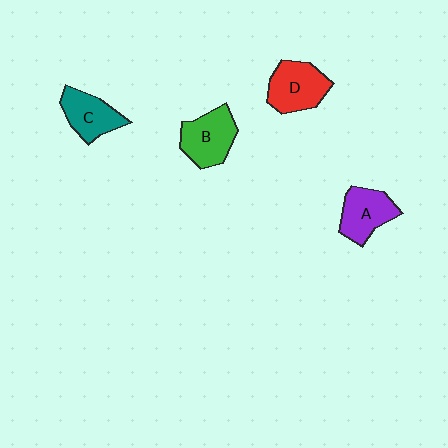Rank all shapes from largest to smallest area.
From largest to smallest: D (red), B (green), A (purple), C (teal).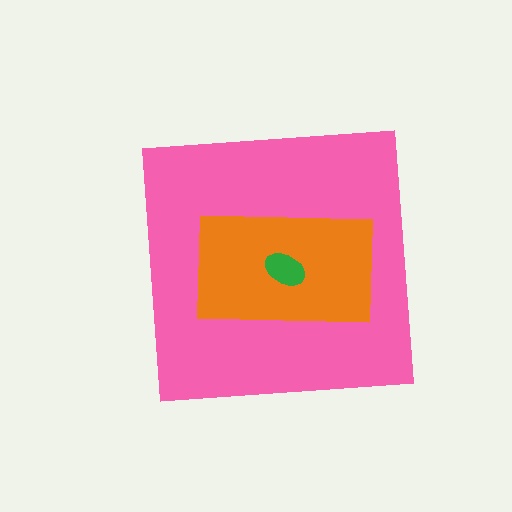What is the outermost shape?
The pink square.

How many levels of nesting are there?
3.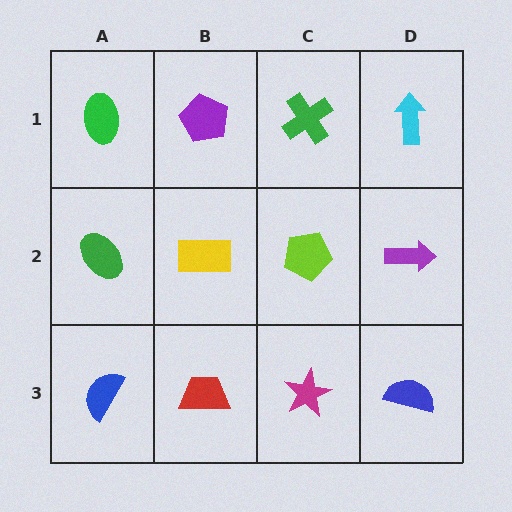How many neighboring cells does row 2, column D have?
3.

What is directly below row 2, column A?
A blue semicircle.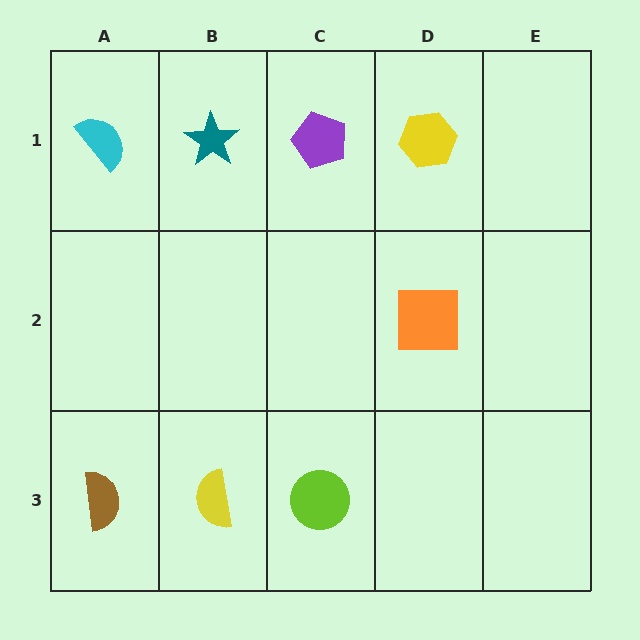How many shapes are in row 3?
3 shapes.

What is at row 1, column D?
A yellow hexagon.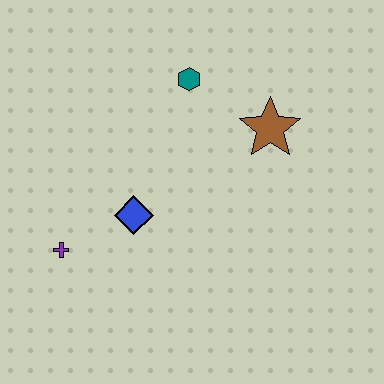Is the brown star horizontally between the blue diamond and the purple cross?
No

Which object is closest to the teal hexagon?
The brown star is closest to the teal hexagon.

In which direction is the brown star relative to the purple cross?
The brown star is to the right of the purple cross.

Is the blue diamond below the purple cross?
No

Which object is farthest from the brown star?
The purple cross is farthest from the brown star.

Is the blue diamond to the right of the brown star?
No